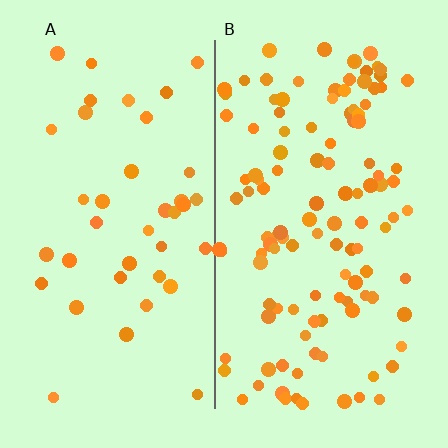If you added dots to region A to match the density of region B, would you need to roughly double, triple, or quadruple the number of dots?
Approximately triple.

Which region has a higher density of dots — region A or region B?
B (the right).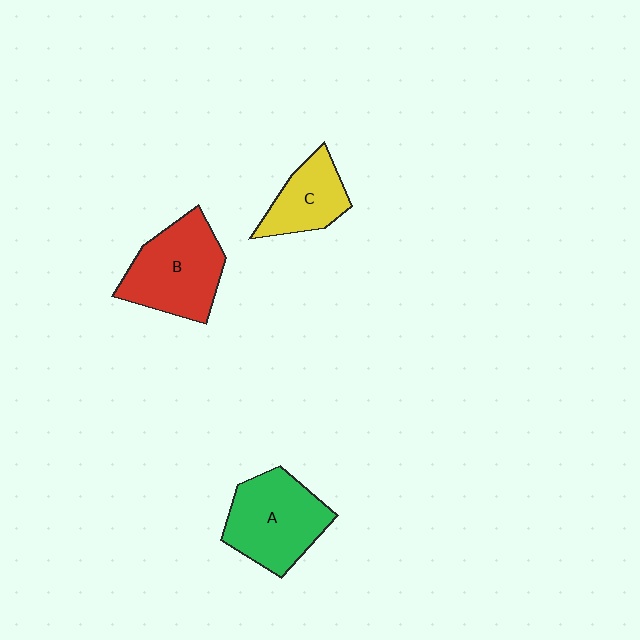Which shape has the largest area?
Shape B (red).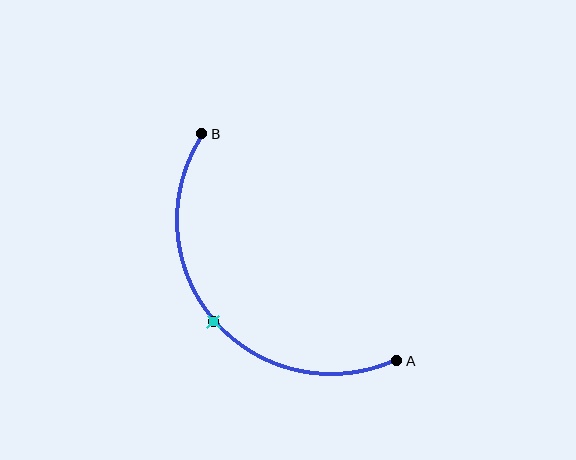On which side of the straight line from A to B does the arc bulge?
The arc bulges below and to the left of the straight line connecting A and B.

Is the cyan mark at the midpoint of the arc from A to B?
Yes. The cyan mark lies on the arc at equal arc-length from both A and B — it is the arc midpoint.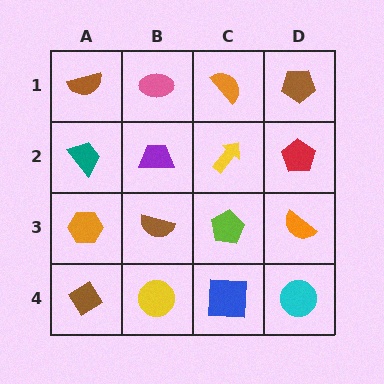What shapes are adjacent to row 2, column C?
An orange semicircle (row 1, column C), a lime pentagon (row 3, column C), a purple trapezoid (row 2, column B), a red pentagon (row 2, column D).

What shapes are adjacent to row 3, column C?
A yellow arrow (row 2, column C), a blue square (row 4, column C), a brown semicircle (row 3, column B), an orange semicircle (row 3, column D).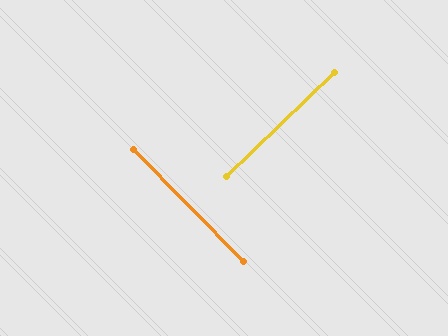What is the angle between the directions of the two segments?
Approximately 89 degrees.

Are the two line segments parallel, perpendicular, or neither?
Perpendicular — they meet at approximately 89°.